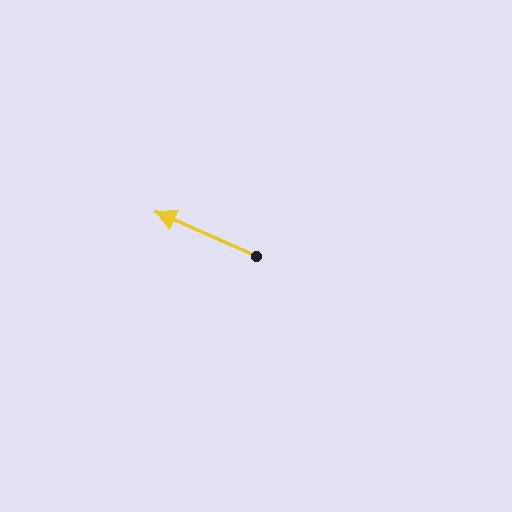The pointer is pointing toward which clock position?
Roughly 10 o'clock.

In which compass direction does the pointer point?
Northwest.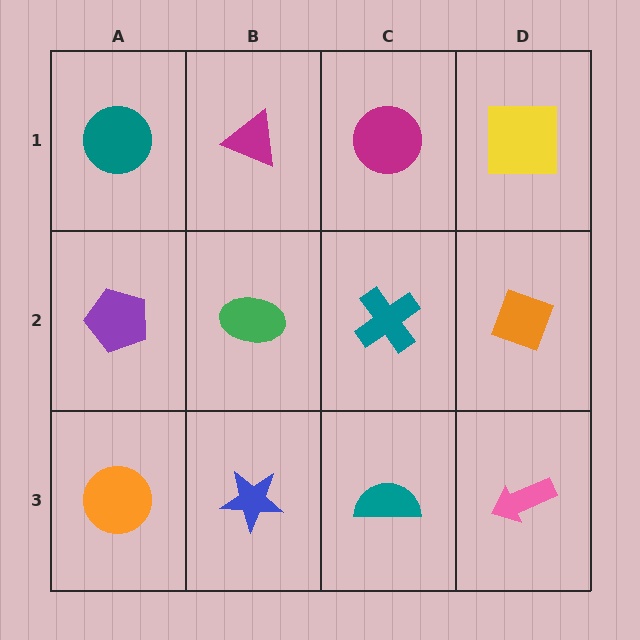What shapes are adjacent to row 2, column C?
A magenta circle (row 1, column C), a teal semicircle (row 3, column C), a green ellipse (row 2, column B), an orange diamond (row 2, column D).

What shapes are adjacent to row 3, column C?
A teal cross (row 2, column C), a blue star (row 3, column B), a pink arrow (row 3, column D).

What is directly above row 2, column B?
A magenta triangle.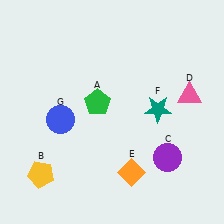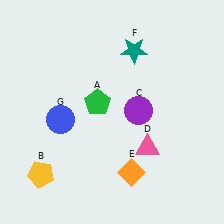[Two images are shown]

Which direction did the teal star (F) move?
The teal star (F) moved up.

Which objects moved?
The objects that moved are: the purple circle (C), the pink triangle (D), the teal star (F).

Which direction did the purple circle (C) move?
The purple circle (C) moved up.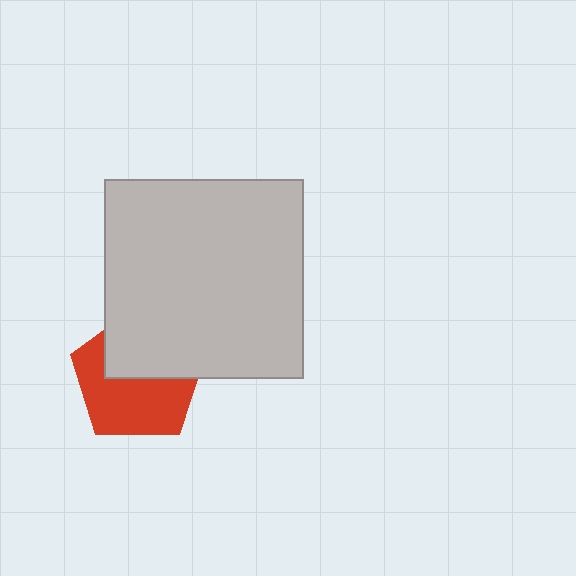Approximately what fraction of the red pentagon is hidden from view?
Roughly 44% of the red pentagon is hidden behind the light gray square.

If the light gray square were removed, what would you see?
You would see the complete red pentagon.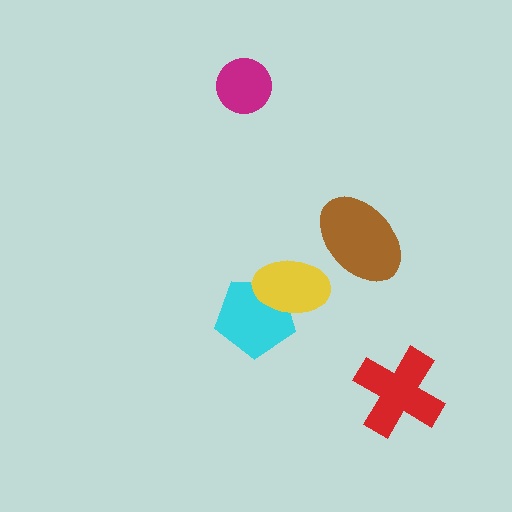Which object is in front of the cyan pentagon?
The yellow ellipse is in front of the cyan pentagon.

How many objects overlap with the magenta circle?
0 objects overlap with the magenta circle.